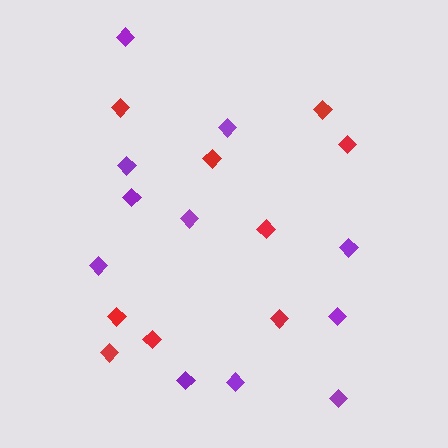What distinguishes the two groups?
There are 2 groups: one group of purple diamonds (11) and one group of red diamonds (9).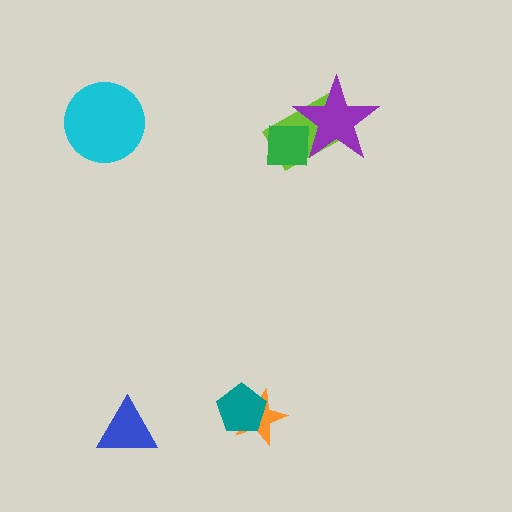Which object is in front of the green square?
The purple star is in front of the green square.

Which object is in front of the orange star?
The teal pentagon is in front of the orange star.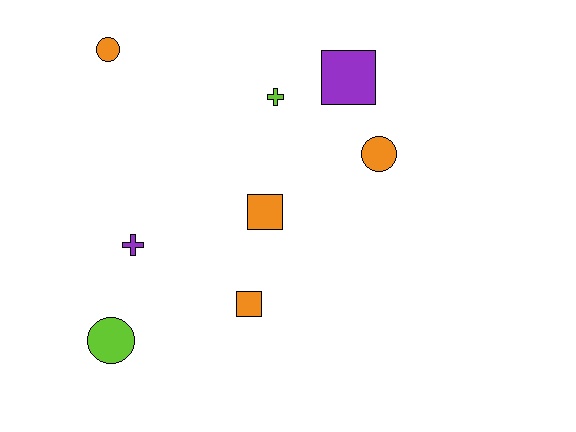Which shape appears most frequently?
Circle, with 3 objects.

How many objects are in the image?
There are 8 objects.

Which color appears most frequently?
Orange, with 4 objects.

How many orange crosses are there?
There are no orange crosses.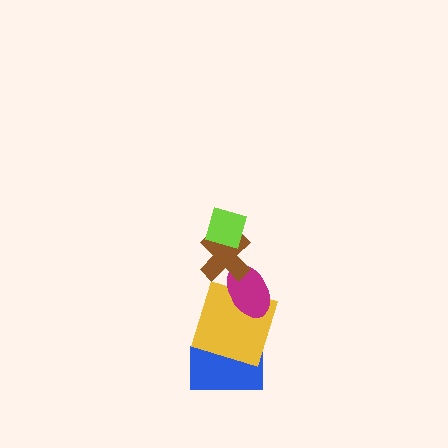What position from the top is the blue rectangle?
The blue rectangle is 5th from the top.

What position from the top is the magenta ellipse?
The magenta ellipse is 3rd from the top.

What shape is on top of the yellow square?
The magenta ellipse is on top of the yellow square.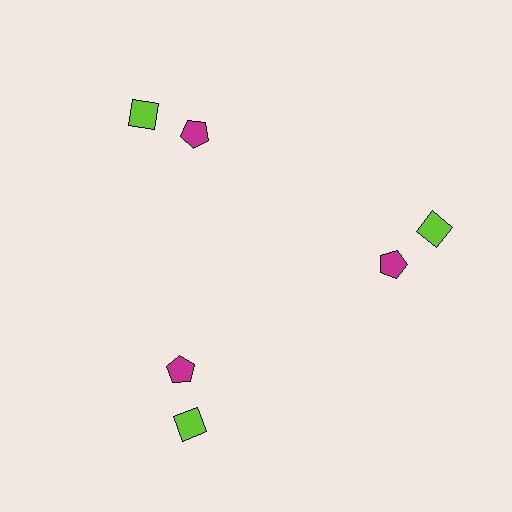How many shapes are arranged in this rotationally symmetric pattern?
There are 6 shapes, arranged in 3 groups of 2.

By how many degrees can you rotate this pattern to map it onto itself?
The pattern maps onto itself every 120 degrees of rotation.